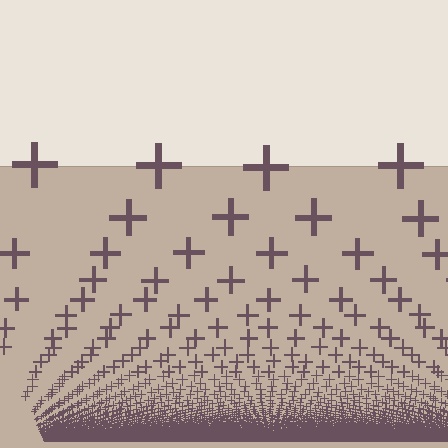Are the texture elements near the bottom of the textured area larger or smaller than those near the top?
Smaller. The gradient is inverted — elements near the bottom are smaller and denser.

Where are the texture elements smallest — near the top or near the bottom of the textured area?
Near the bottom.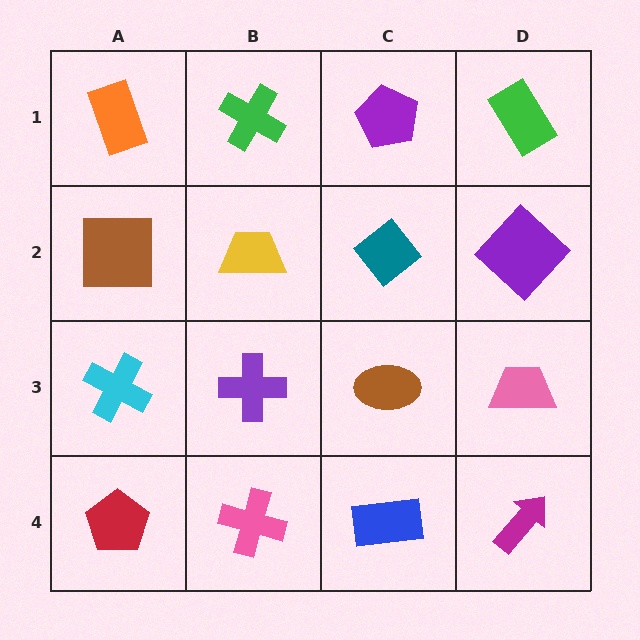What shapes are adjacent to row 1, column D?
A purple diamond (row 2, column D), a purple pentagon (row 1, column C).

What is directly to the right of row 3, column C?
A pink trapezoid.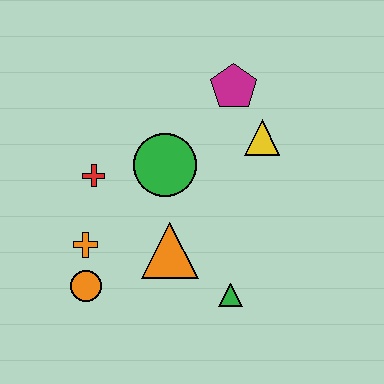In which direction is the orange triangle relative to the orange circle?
The orange triangle is to the right of the orange circle.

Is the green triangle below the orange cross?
Yes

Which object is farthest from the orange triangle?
The magenta pentagon is farthest from the orange triangle.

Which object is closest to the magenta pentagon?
The yellow triangle is closest to the magenta pentagon.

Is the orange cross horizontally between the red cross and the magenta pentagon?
No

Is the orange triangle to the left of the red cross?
No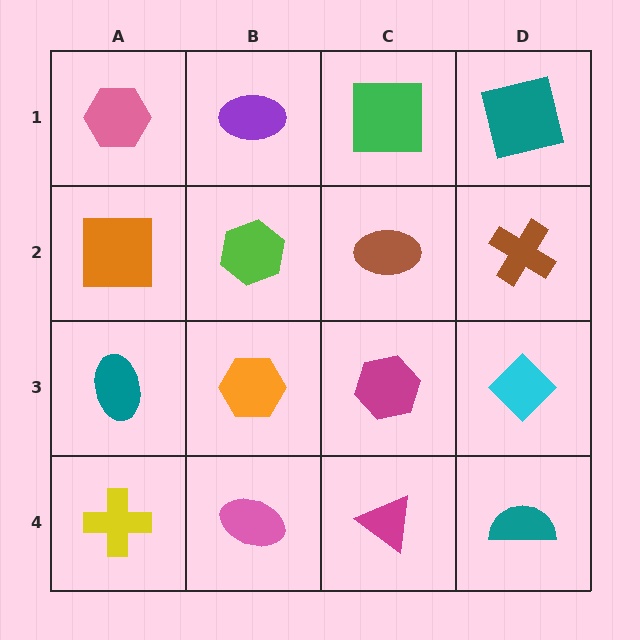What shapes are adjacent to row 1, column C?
A brown ellipse (row 2, column C), a purple ellipse (row 1, column B), a teal square (row 1, column D).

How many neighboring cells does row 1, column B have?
3.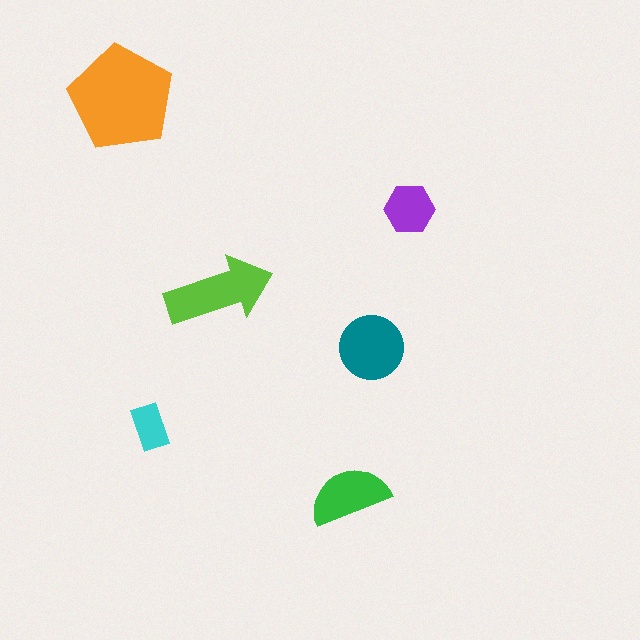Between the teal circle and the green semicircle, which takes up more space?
The teal circle.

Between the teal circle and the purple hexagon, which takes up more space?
The teal circle.